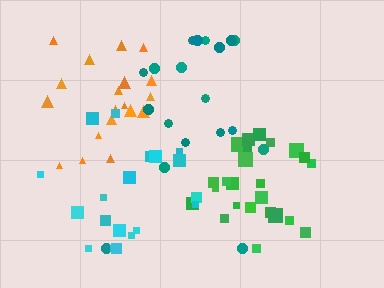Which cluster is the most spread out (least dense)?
Teal.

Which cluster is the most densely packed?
Green.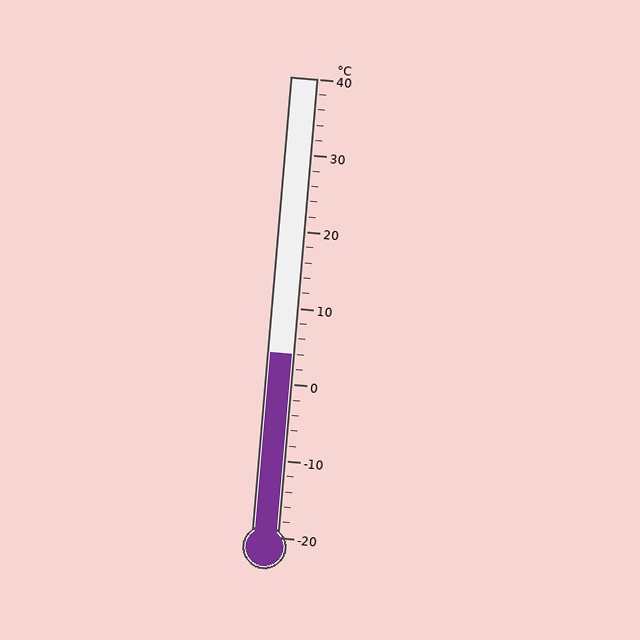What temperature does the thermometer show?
The thermometer shows approximately 4°C.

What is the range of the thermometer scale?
The thermometer scale ranges from -20°C to 40°C.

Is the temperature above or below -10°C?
The temperature is above -10°C.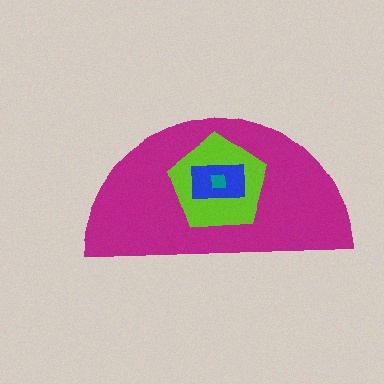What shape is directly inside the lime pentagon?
The blue rectangle.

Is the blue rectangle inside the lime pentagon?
Yes.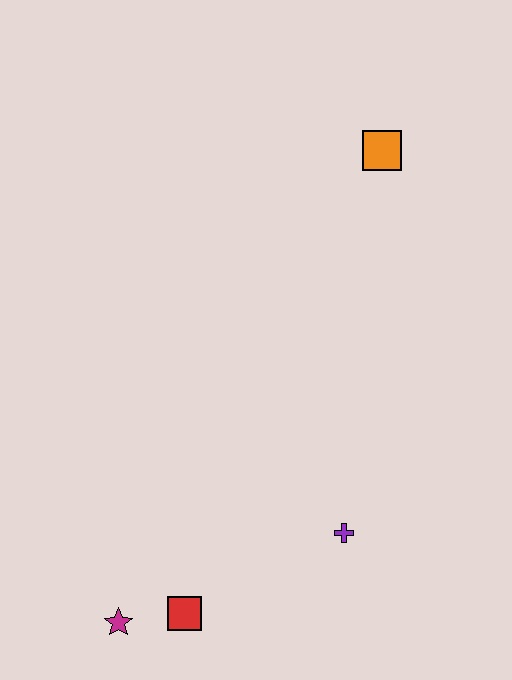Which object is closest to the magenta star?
The red square is closest to the magenta star.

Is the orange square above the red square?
Yes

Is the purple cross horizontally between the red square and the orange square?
Yes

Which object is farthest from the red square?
The orange square is farthest from the red square.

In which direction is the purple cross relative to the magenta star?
The purple cross is to the right of the magenta star.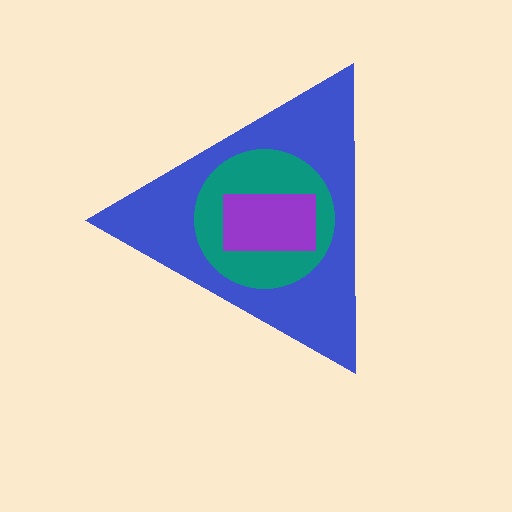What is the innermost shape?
The purple rectangle.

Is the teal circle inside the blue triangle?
Yes.